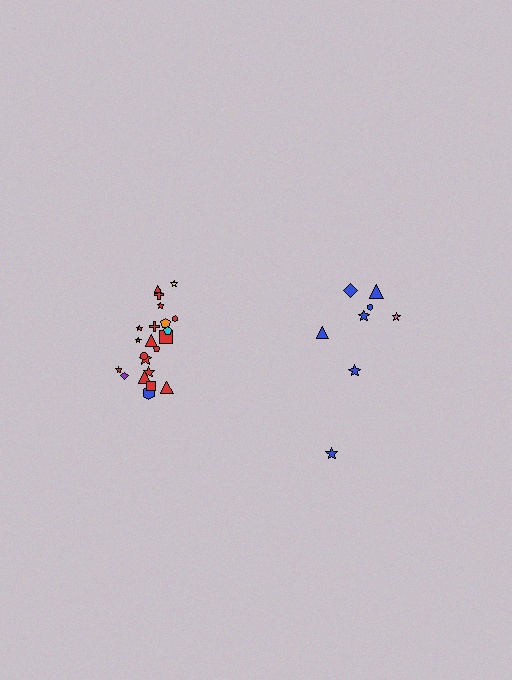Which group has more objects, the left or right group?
The left group.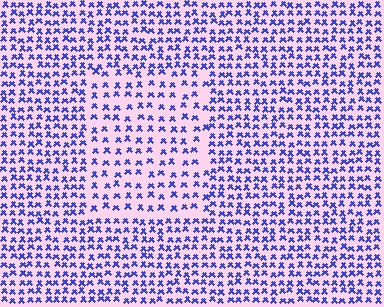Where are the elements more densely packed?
The elements are more densely packed outside the rectangle boundary.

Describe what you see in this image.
The image contains small blue elements arranged at two different densities. A rectangle-shaped region is visible where the elements are less densely packed than the surrounding area.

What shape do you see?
I see a rectangle.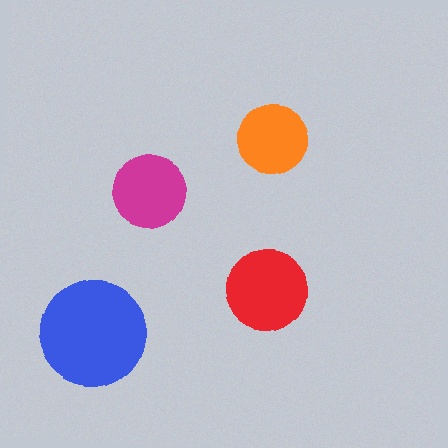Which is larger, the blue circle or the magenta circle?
The blue one.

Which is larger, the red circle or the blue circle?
The blue one.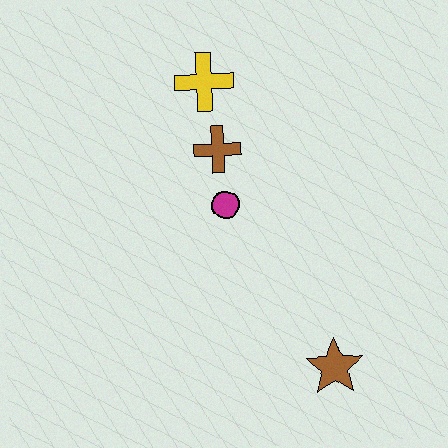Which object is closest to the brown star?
The magenta circle is closest to the brown star.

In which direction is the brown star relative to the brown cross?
The brown star is below the brown cross.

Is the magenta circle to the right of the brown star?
No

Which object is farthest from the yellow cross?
The brown star is farthest from the yellow cross.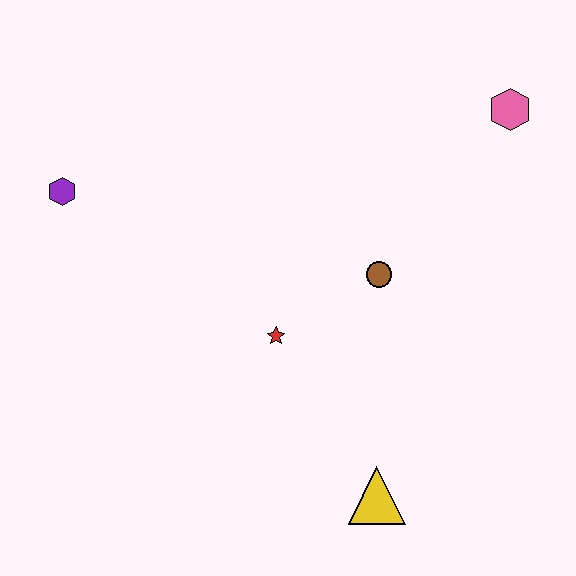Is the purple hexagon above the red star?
Yes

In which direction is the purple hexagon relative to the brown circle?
The purple hexagon is to the left of the brown circle.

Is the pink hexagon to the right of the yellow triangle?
Yes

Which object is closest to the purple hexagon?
The red star is closest to the purple hexagon.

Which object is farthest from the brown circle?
The purple hexagon is farthest from the brown circle.